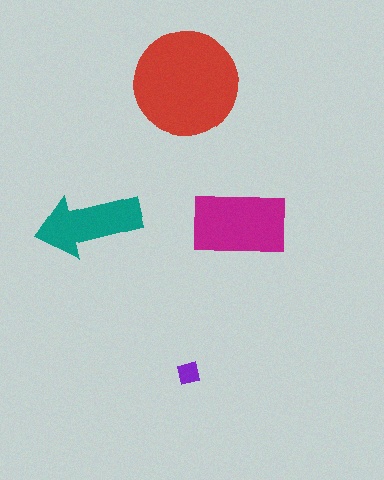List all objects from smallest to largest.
The purple square, the teal arrow, the magenta rectangle, the red circle.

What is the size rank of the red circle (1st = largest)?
1st.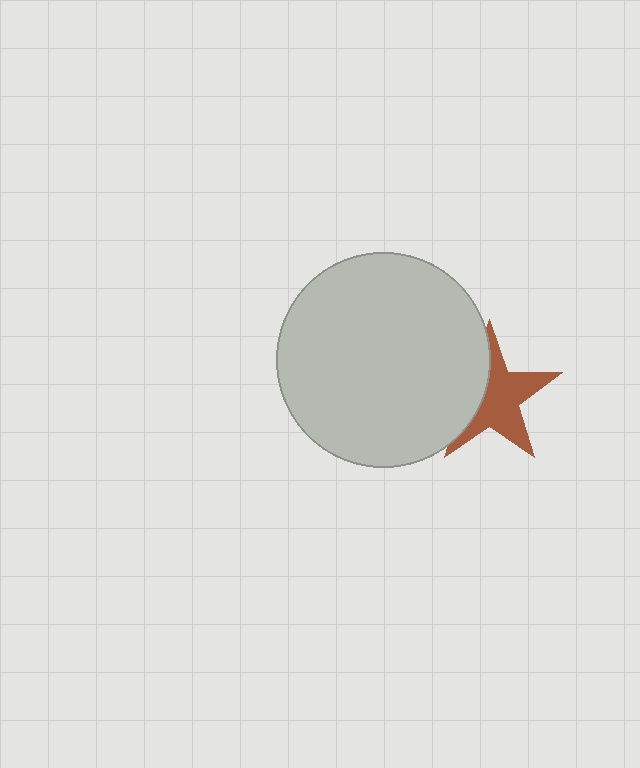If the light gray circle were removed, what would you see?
You would see the complete brown star.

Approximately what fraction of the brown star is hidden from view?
Roughly 38% of the brown star is hidden behind the light gray circle.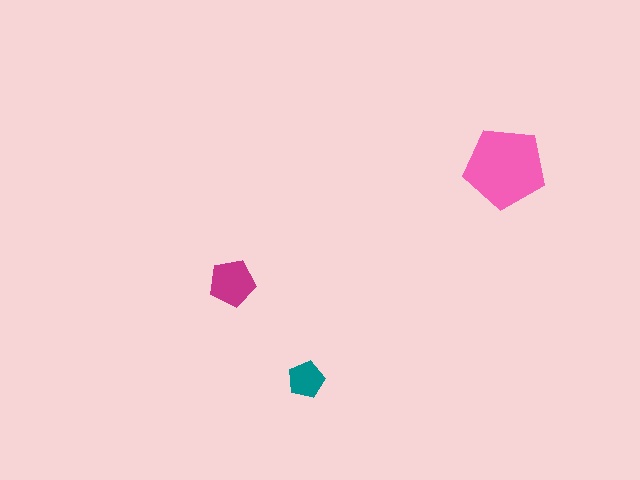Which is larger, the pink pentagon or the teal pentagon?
The pink one.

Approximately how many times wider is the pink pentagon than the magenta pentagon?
About 1.5 times wider.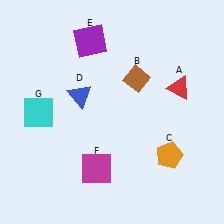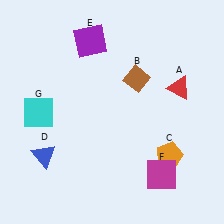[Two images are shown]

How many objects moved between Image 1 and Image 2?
2 objects moved between the two images.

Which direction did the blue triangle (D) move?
The blue triangle (D) moved down.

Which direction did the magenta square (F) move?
The magenta square (F) moved right.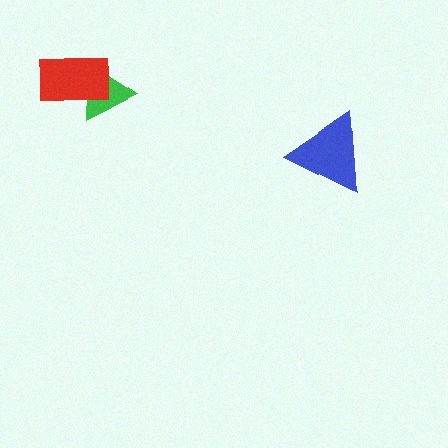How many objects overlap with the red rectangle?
1 object overlaps with the red rectangle.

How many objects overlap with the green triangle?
1 object overlaps with the green triangle.